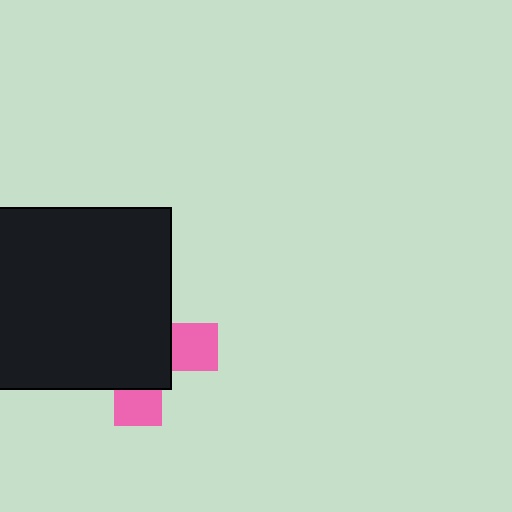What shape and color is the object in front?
The object in front is a black rectangle.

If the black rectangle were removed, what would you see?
You would see the complete pink cross.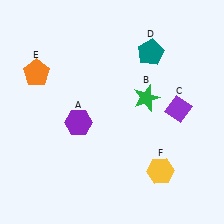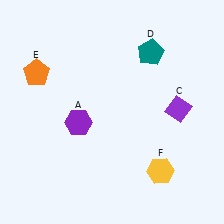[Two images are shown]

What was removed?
The green star (B) was removed in Image 2.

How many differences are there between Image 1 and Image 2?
There is 1 difference between the two images.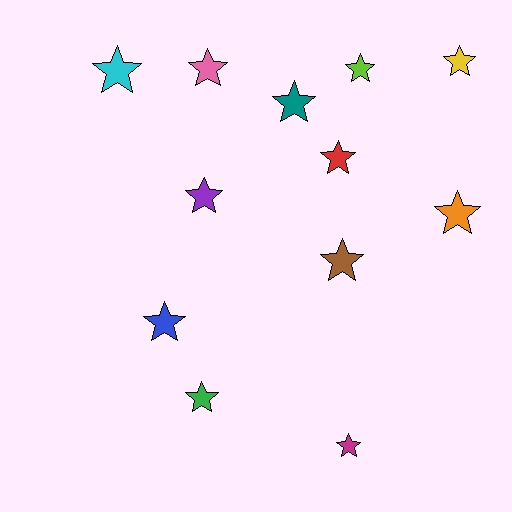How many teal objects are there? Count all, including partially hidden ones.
There is 1 teal object.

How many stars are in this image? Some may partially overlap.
There are 12 stars.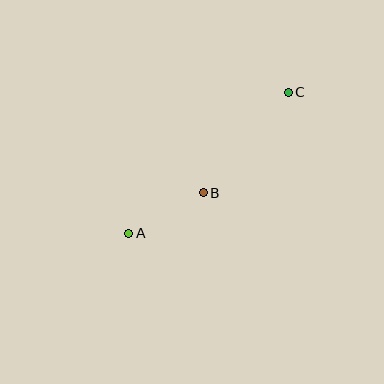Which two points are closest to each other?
Points A and B are closest to each other.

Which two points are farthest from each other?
Points A and C are farthest from each other.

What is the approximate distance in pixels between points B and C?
The distance between B and C is approximately 132 pixels.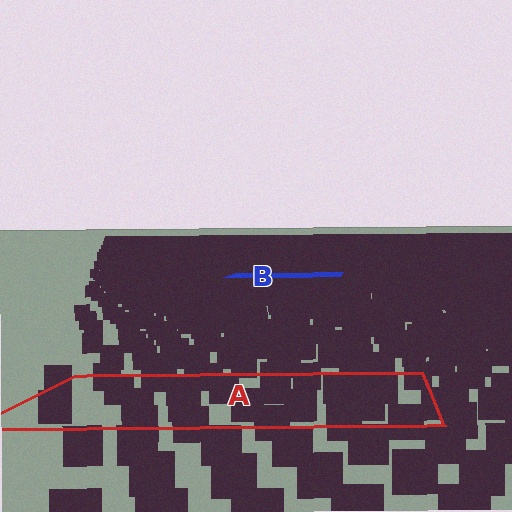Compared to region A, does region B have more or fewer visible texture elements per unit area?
Region B has more texture elements per unit area — they are packed more densely because it is farther away.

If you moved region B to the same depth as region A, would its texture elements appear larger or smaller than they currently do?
They would appear larger. At a closer depth, the same texture elements are projected at a bigger on-screen size.